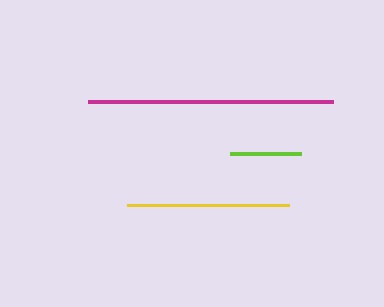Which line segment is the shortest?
The lime line is the shortest at approximately 71 pixels.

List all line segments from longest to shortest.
From longest to shortest: magenta, yellow, lime.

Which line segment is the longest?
The magenta line is the longest at approximately 245 pixels.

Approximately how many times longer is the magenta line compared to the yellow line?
The magenta line is approximately 1.5 times the length of the yellow line.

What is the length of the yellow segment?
The yellow segment is approximately 162 pixels long.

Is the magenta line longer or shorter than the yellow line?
The magenta line is longer than the yellow line.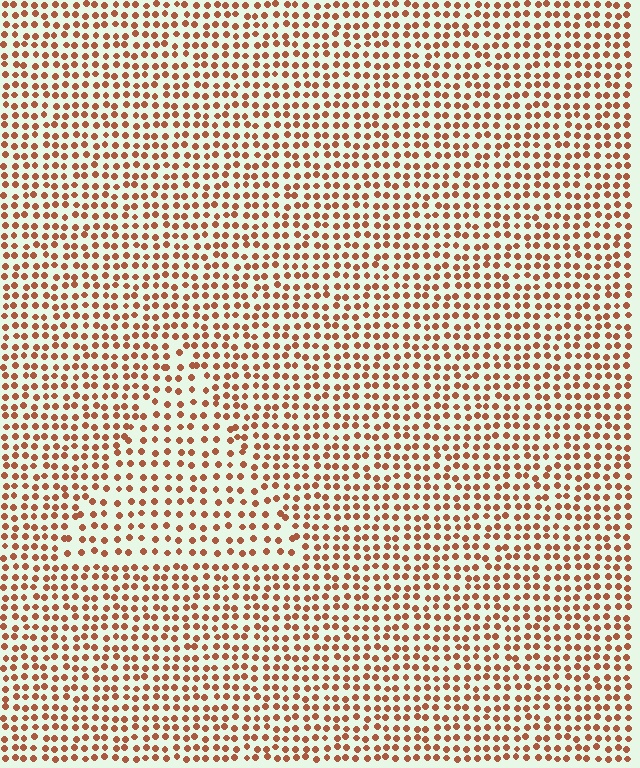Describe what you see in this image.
The image contains small brown elements arranged at two different densities. A triangle-shaped region is visible where the elements are less densely packed than the surrounding area.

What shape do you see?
I see a triangle.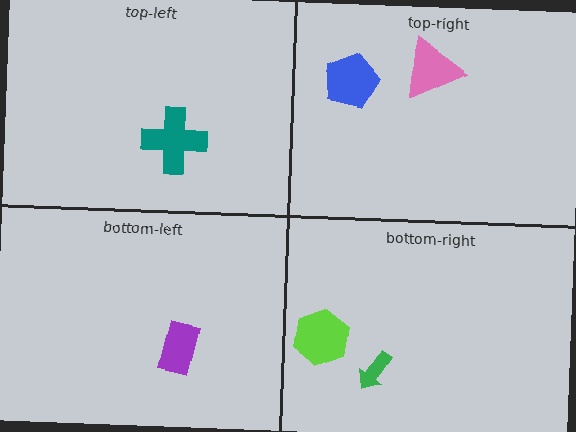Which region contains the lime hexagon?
The bottom-right region.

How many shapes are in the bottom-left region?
1.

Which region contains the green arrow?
The bottom-right region.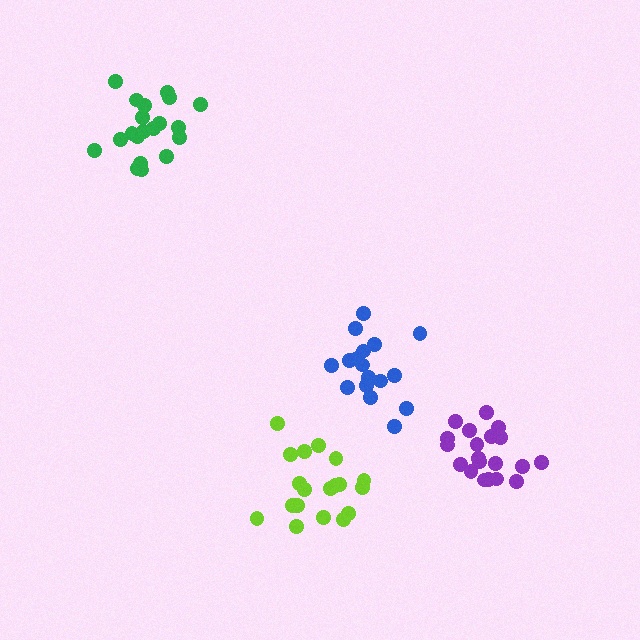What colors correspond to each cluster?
The clusters are colored: lime, green, blue, purple.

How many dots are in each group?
Group 1: 19 dots, Group 2: 20 dots, Group 3: 17 dots, Group 4: 20 dots (76 total).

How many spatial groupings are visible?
There are 4 spatial groupings.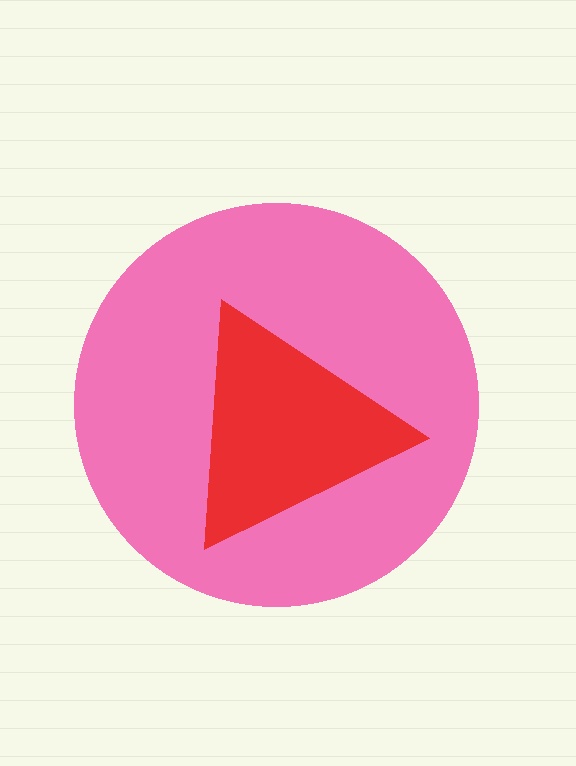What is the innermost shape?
The red triangle.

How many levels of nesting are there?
2.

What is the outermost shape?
The pink circle.